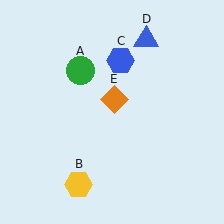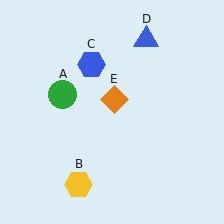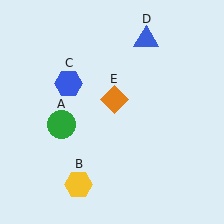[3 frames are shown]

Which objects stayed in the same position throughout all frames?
Yellow hexagon (object B) and blue triangle (object D) and orange diamond (object E) remained stationary.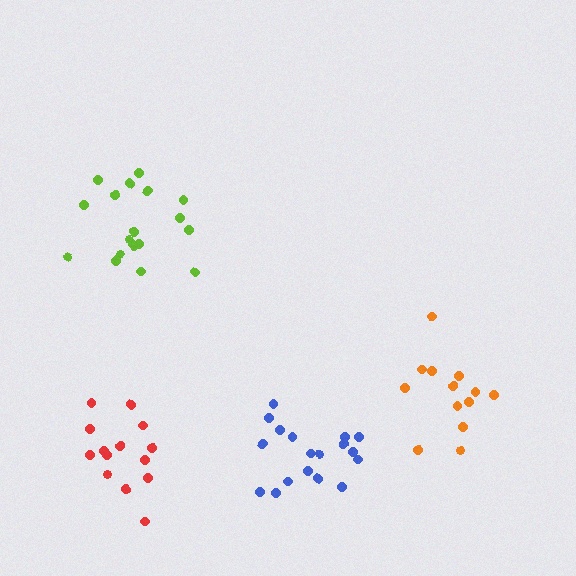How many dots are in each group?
Group 1: 13 dots, Group 2: 19 dots, Group 3: 18 dots, Group 4: 14 dots (64 total).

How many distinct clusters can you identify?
There are 4 distinct clusters.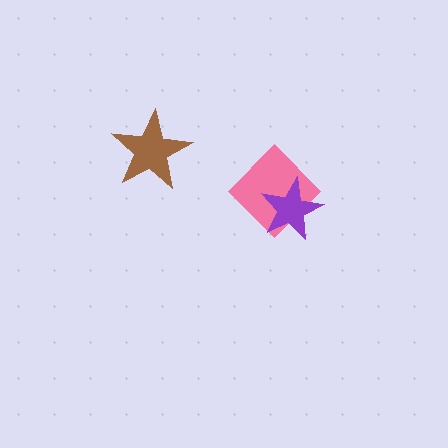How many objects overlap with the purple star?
1 object overlaps with the purple star.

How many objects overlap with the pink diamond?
1 object overlaps with the pink diamond.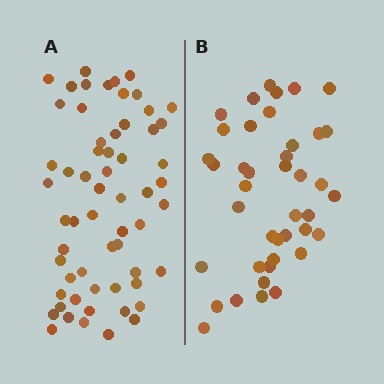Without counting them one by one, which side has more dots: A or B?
Region A (the left region) has more dots.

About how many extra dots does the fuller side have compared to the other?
Region A has approximately 20 more dots than region B.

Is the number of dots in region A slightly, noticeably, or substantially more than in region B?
Region A has substantially more. The ratio is roughly 1.5 to 1.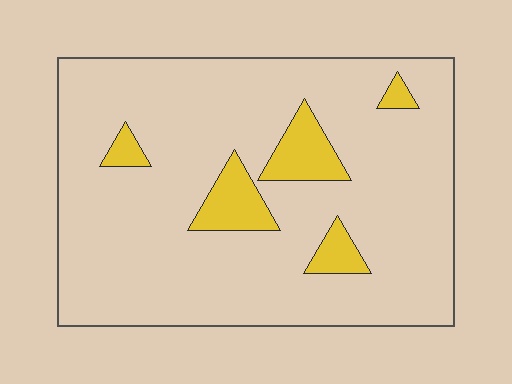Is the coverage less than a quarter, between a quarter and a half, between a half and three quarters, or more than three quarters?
Less than a quarter.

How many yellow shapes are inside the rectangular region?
5.